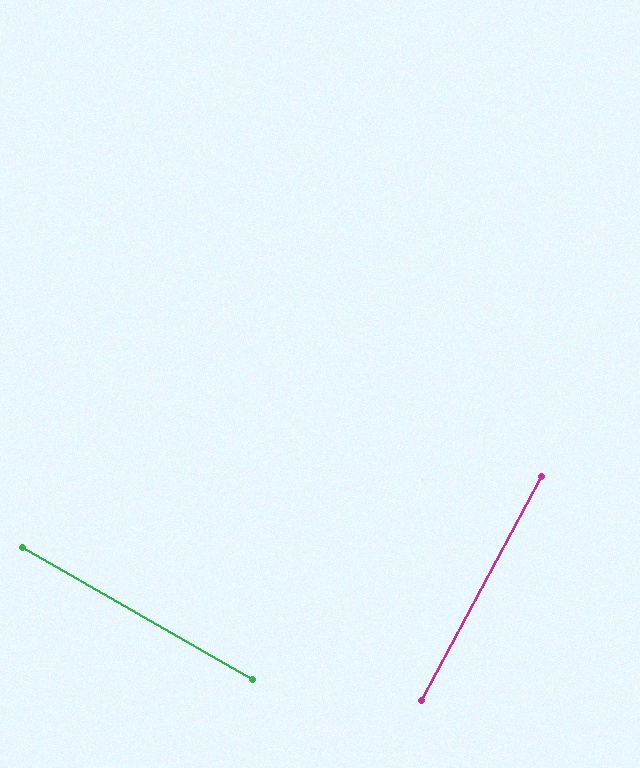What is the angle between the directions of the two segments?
Approximately 88 degrees.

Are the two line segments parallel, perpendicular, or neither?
Perpendicular — they meet at approximately 88°.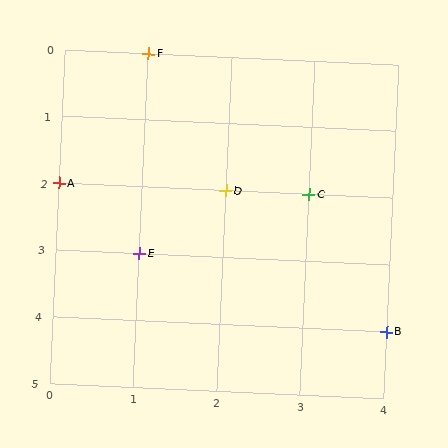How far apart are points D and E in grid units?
Points D and E are 1 column and 1 row apart (about 1.4 grid units diagonally).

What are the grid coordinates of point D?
Point D is at grid coordinates (2, 2).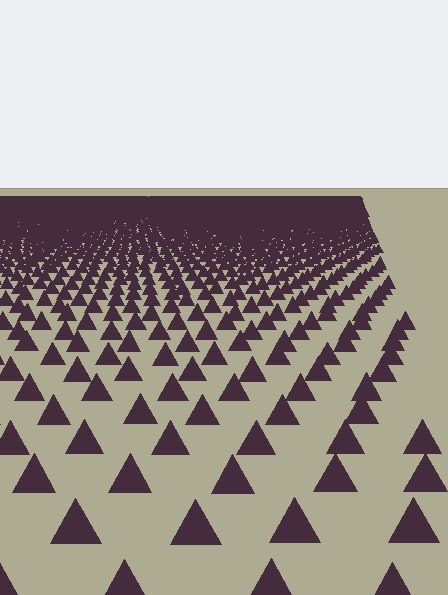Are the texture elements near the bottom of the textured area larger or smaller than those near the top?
Larger. Near the bottom, elements are closer to the viewer and appear at a bigger on-screen size.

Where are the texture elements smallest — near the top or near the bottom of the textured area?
Near the top.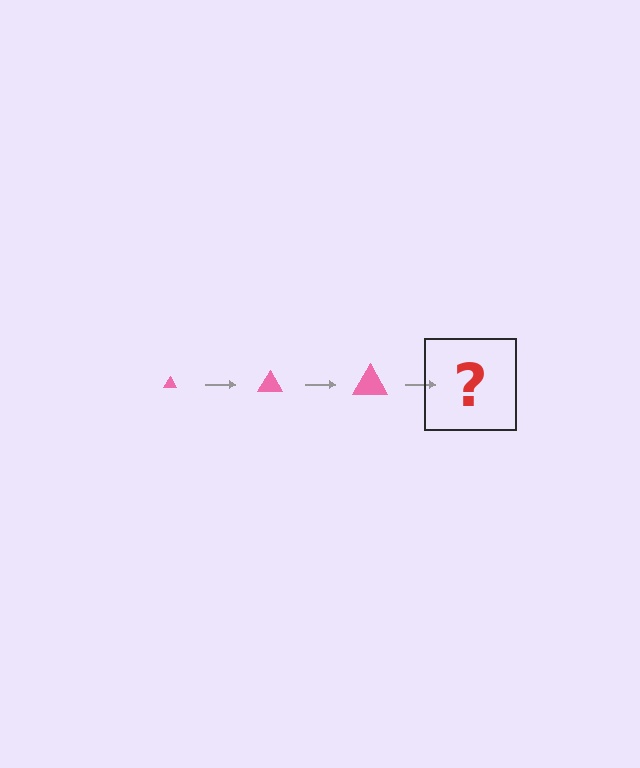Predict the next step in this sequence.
The next step is a pink triangle, larger than the previous one.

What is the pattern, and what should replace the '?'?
The pattern is that the triangle gets progressively larger each step. The '?' should be a pink triangle, larger than the previous one.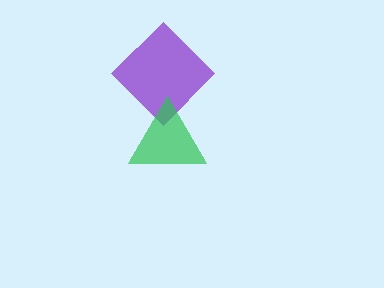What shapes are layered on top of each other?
The layered shapes are: a purple diamond, a green triangle.